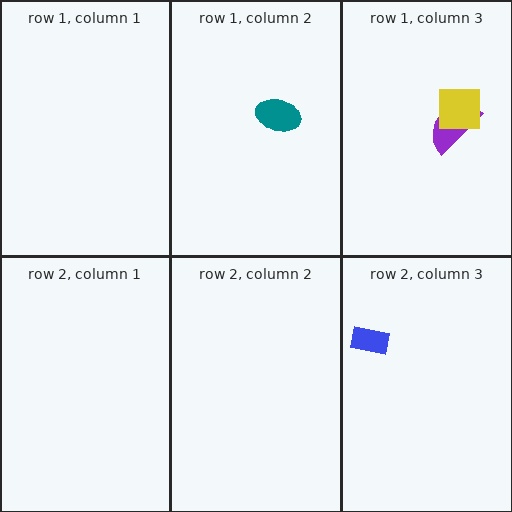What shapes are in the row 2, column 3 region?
The blue rectangle.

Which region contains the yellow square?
The row 1, column 3 region.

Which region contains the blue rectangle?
The row 2, column 3 region.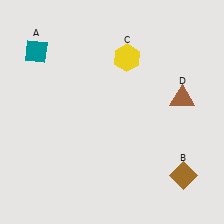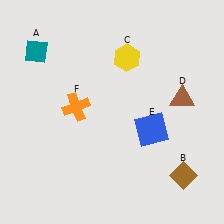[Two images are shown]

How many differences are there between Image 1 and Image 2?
There are 2 differences between the two images.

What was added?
A blue square (E), an orange cross (F) were added in Image 2.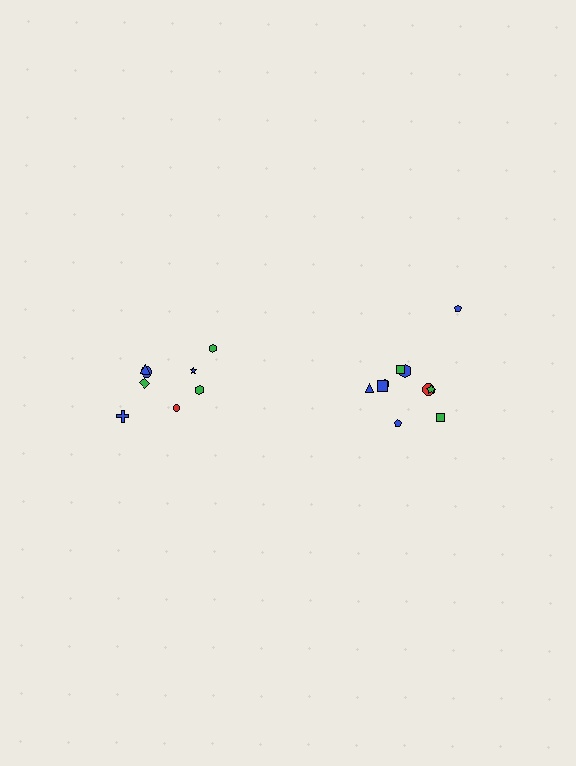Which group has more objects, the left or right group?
The right group.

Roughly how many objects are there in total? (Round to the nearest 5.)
Roughly 20 objects in total.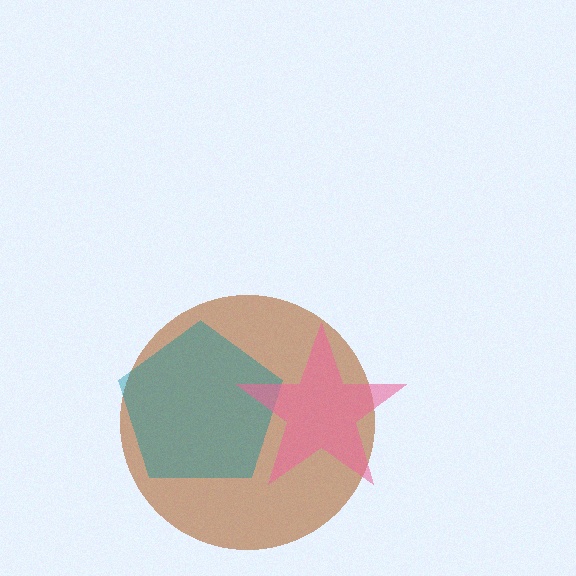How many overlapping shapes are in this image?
There are 3 overlapping shapes in the image.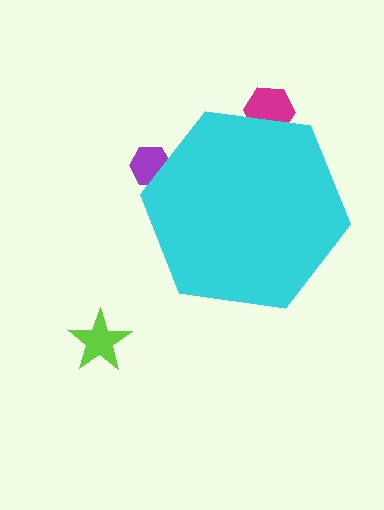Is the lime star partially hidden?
No, the lime star is fully visible.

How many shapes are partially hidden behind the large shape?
2 shapes are partially hidden.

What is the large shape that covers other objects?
A cyan hexagon.